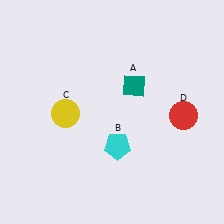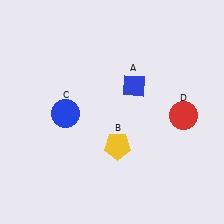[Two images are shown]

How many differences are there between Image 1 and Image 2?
There are 3 differences between the two images.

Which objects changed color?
A changed from teal to blue. B changed from cyan to yellow. C changed from yellow to blue.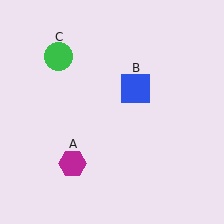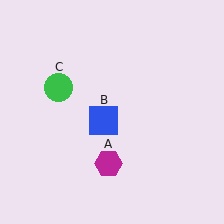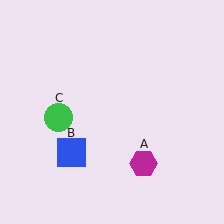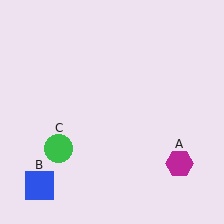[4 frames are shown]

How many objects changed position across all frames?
3 objects changed position: magenta hexagon (object A), blue square (object B), green circle (object C).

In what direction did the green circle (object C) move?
The green circle (object C) moved down.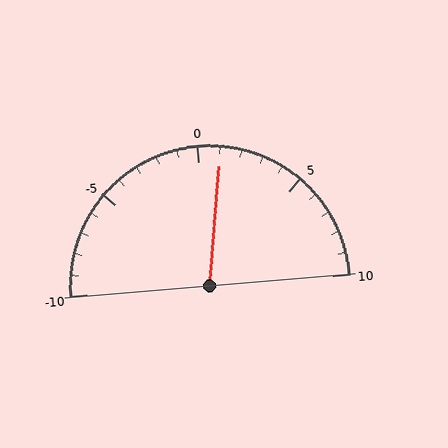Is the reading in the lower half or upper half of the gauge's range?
The reading is in the upper half of the range (-10 to 10).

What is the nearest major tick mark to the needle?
The nearest major tick mark is 0.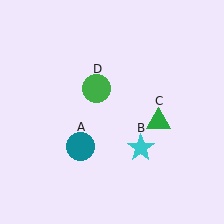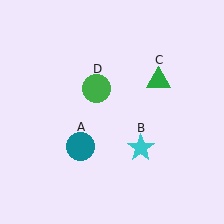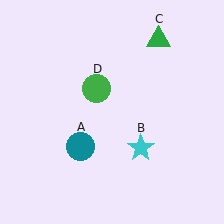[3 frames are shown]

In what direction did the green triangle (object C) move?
The green triangle (object C) moved up.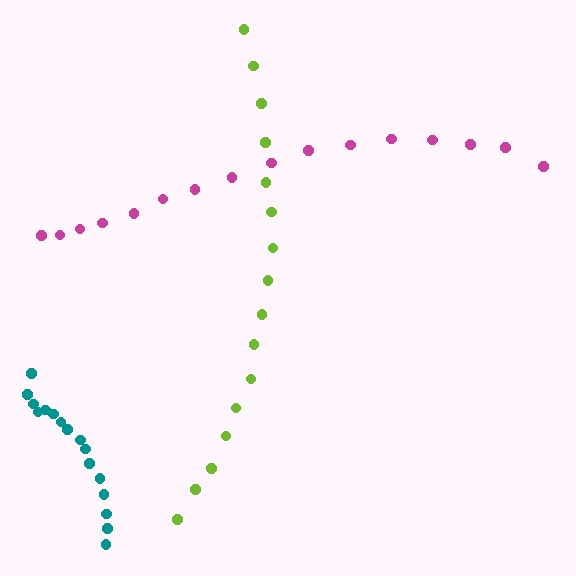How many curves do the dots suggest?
There are 3 distinct paths.